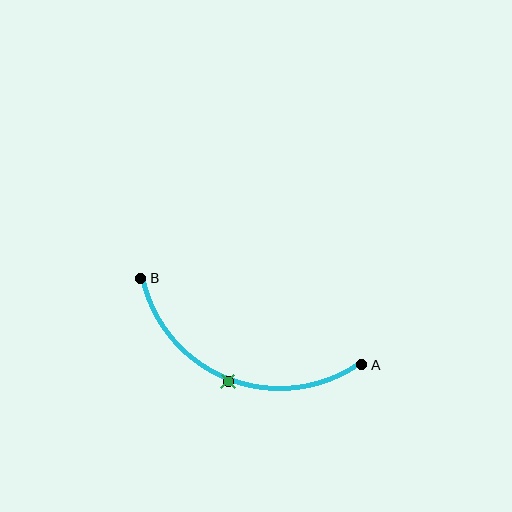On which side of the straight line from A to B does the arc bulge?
The arc bulges below the straight line connecting A and B.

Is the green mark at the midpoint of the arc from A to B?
Yes. The green mark lies on the arc at equal arc-length from both A and B — it is the arc midpoint.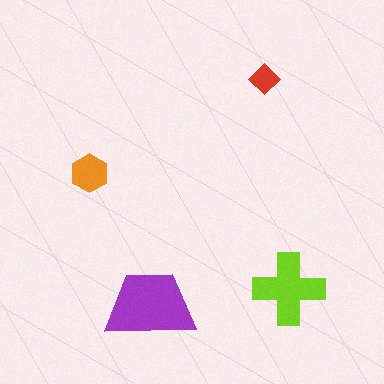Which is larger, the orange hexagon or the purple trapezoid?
The purple trapezoid.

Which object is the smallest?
The red diamond.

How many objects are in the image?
There are 4 objects in the image.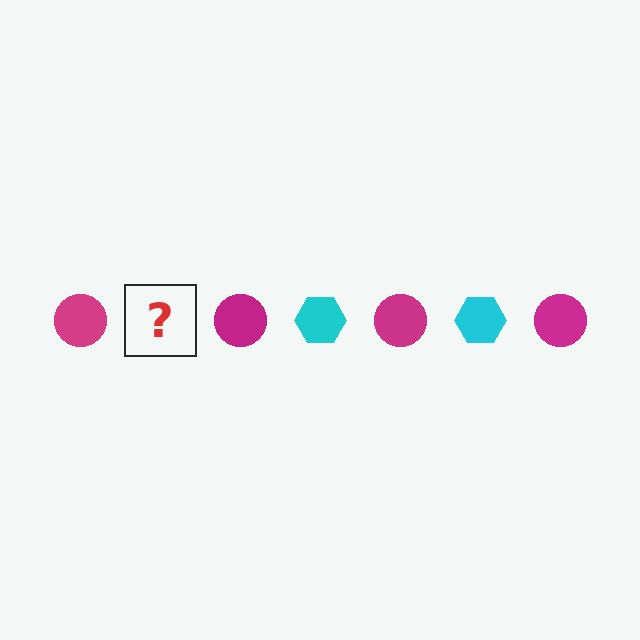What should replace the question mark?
The question mark should be replaced with a cyan hexagon.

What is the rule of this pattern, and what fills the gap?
The rule is that the pattern alternates between magenta circle and cyan hexagon. The gap should be filled with a cyan hexagon.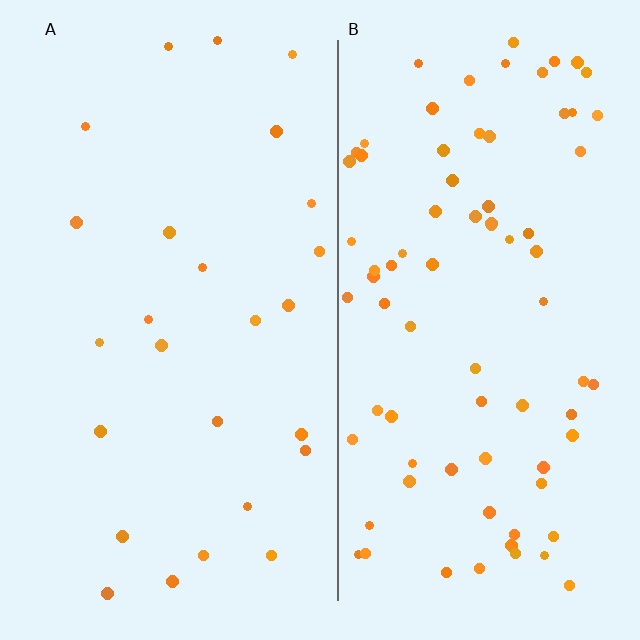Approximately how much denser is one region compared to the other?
Approximately 3.1× — region B over region A.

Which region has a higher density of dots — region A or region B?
B (the right).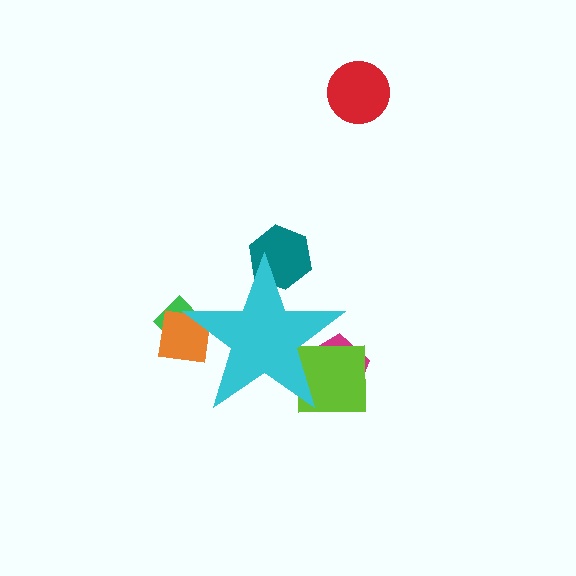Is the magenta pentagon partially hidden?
Yes, the magenta pentagon is partially hidden behind the cyan star.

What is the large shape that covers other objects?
A cyan star.